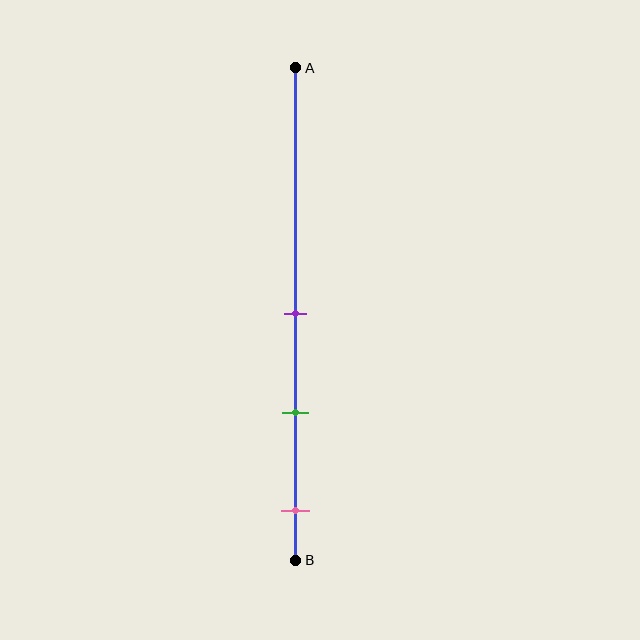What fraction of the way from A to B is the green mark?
The green mark is approximately 70% (0.7) of the way from A to B.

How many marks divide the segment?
There are 3 marks dividing the segment.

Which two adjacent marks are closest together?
The purple and green marks are the closest adjacent pair.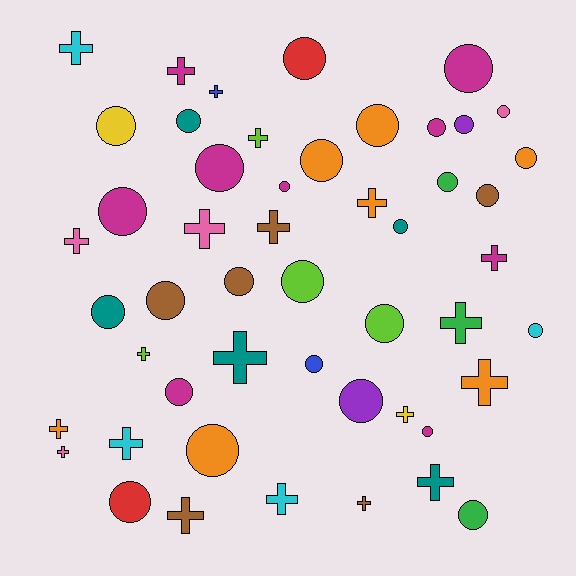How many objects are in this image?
There are 50 objects.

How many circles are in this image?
There are 29 circles.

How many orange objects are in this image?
There are 7 orange objects.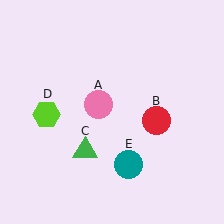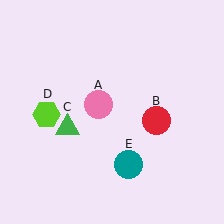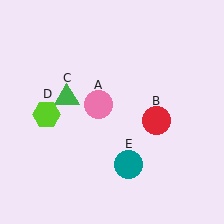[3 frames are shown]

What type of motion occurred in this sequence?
The green triangle (object C) rotated clockwise around the center of the scene.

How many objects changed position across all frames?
1 object changed position: green triangle (object C).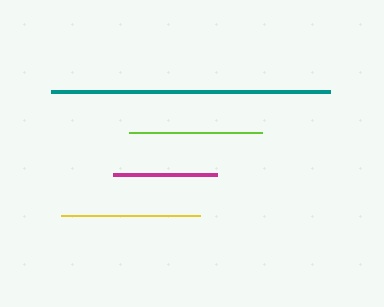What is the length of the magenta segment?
The magenta segment is approximately 104 pixels long.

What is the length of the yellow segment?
The yellow segment is approximately 139 pixels long.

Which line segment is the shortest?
The magenta line is the shortest at approximately 104 pixels.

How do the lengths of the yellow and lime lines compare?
The yellow and lime lines are approximately the same length.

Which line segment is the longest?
The teal line is the longest at approximately 279 pixels.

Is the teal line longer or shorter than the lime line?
The teal line is longer than the lime line.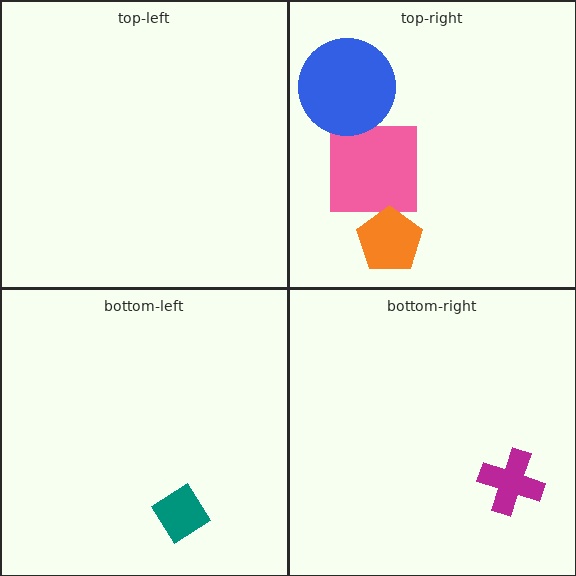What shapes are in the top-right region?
The pink square, the blue circle, the orange pentagon.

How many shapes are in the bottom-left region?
1.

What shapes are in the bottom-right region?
The magenta cross.